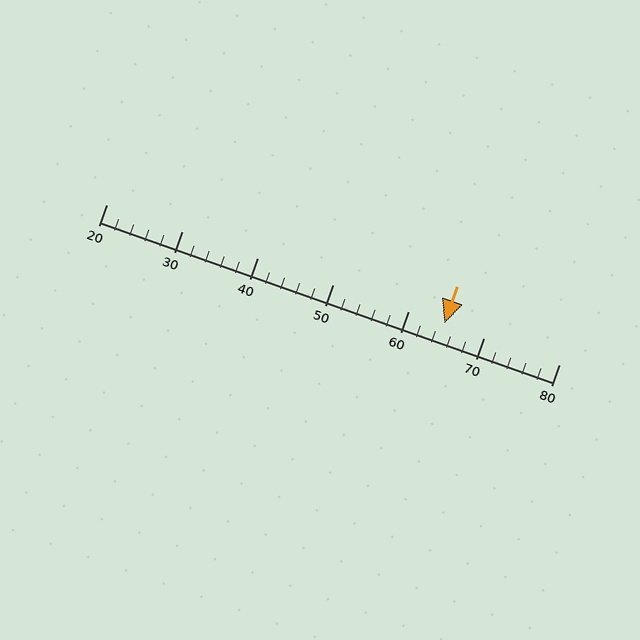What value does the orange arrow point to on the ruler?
The orange arrow points to approximately 65.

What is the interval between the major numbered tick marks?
The major tick marks are spaced 10 units apart.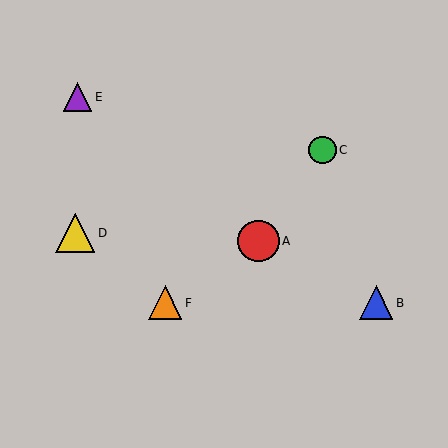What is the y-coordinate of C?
Object C is at y≈150.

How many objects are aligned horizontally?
2 objects (B, F) are aligned horizontally.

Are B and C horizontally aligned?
No, B is at y≈303 and C is at y≈150.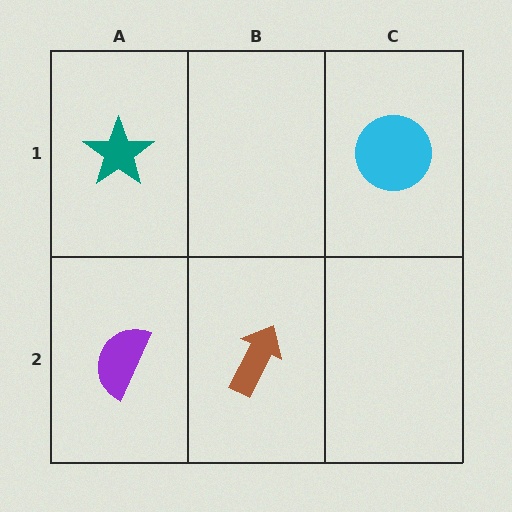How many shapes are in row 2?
2 shapes.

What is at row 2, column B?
A brown arrow.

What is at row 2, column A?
A purple semicircle.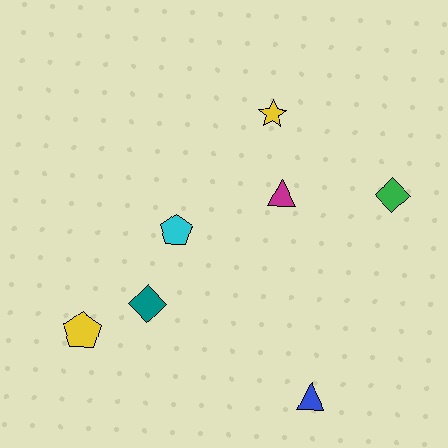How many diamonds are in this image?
There are 2 diamonds.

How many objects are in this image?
There are 7 objects.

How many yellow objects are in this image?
There are 2 yellow objects.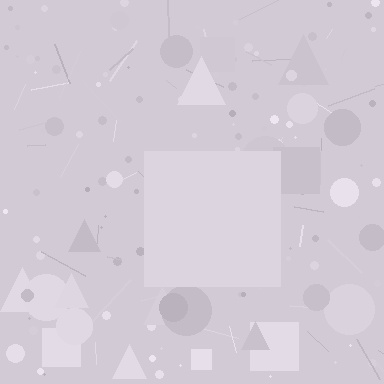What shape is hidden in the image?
A square is hidden in the image.